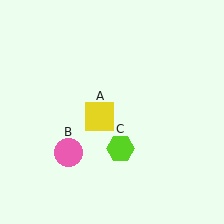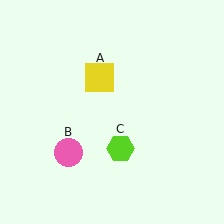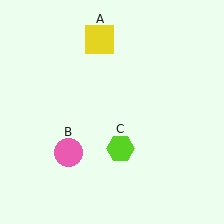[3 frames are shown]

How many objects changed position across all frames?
1 object changed position: yellow square (object A).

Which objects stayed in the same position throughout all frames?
Pink circle (object B) and lime hexagon (object C) remained stationary.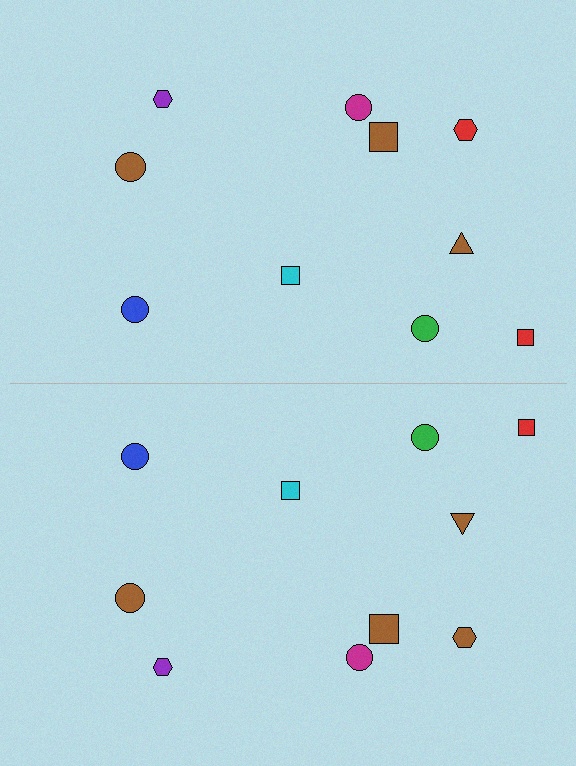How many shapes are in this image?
There are 20 shapes in this image.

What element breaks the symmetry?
The brown hexagon on the bottom side breaks the symmetry — its mirror counterpart is red.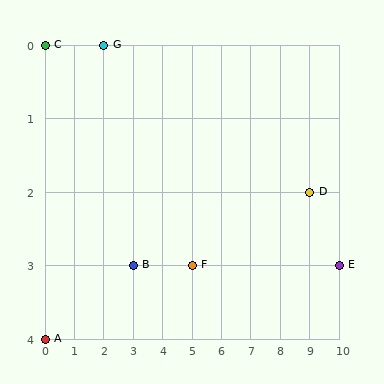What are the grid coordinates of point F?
Point F is at grid coordinates (5, 3).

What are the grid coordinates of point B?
Point B is at grid coordinates (3, 3).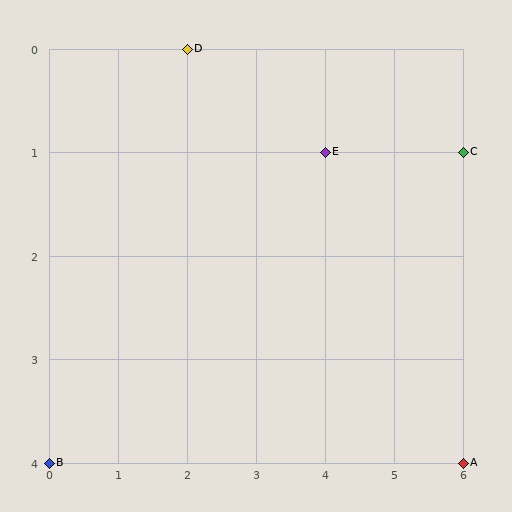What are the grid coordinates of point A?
Point A is at grid coordinates (6, 4).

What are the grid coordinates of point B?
Point B is at grid coordinates (0, 4).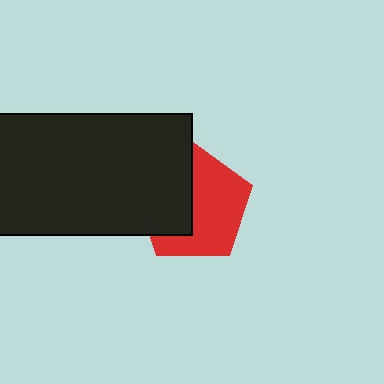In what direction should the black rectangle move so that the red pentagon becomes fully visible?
The black rectangle should move left. That is the shortest direction to clear the overlap and leave the red pentagon fully visible.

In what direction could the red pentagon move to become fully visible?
The red pentagon could move right. That would shift it out from behind the black rectangle entirely.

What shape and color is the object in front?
The object in front is a black rectangle.